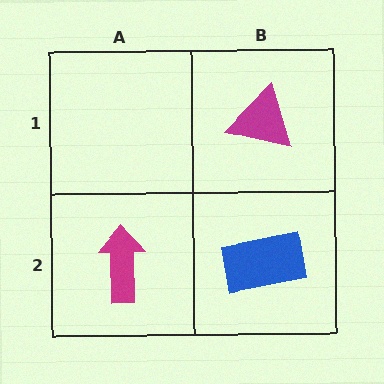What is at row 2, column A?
A magenta arrow.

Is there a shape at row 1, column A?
No, that cell is empty.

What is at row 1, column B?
A magenta triangle.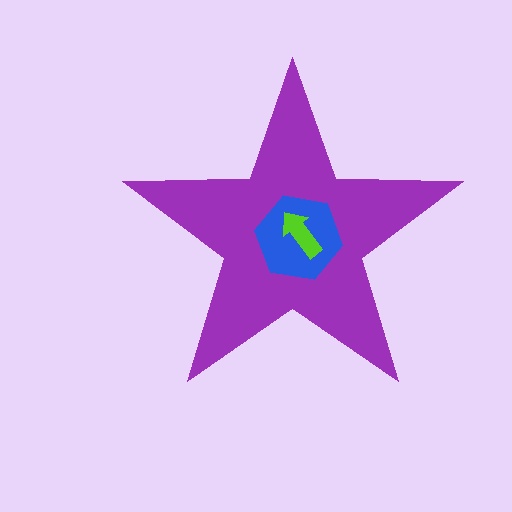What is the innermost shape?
The lime arrow.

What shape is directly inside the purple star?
The blue hexagon.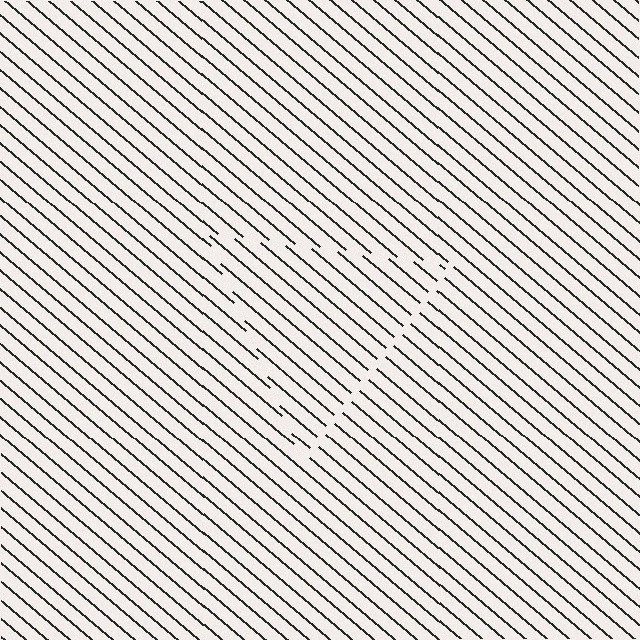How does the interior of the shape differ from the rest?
The interior of the shape contains the same grating, shifted by half a period — the contour is defined by the phase discontinuity where line-ends from the inner and outer gratings abut.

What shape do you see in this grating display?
An illusory triangle. The interior of the shape contains the same grating, shifted by half a period — the contour is defined by the phase discontinuity where line-ends from the inner and outer gratings abut.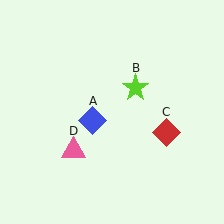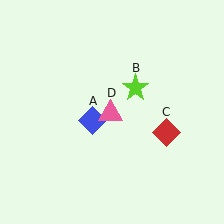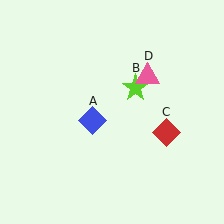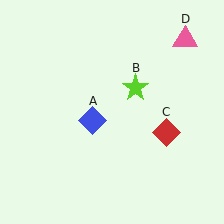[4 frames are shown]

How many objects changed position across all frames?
1 object changed position: pink triangle (object D).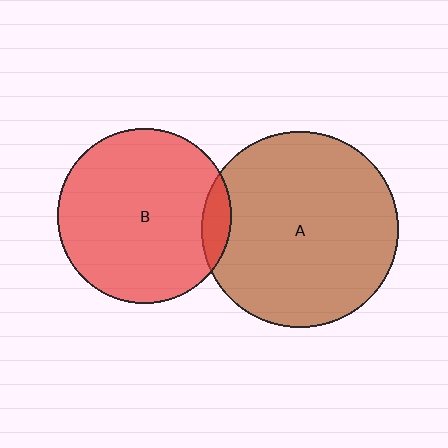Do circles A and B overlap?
Yes.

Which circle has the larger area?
Circle A (brown).